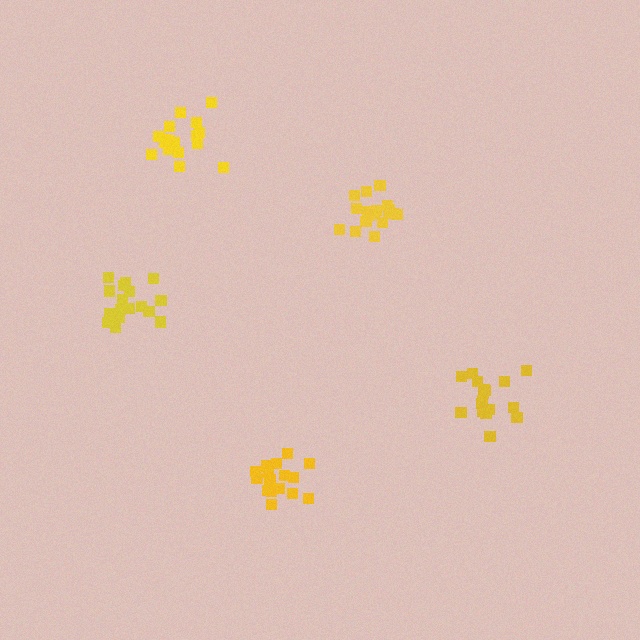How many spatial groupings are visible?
There are 5 spatial groupings.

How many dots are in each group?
Group 1: 17 dots, Group 2: 18 dots, Group 3: 17 dots, Group 4: 18 dots, Group 5: 19 dots (89 total).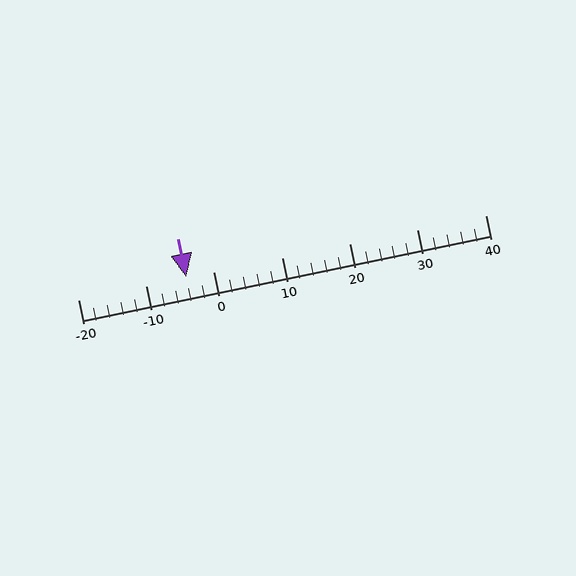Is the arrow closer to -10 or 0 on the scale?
The arrow is closer to 0.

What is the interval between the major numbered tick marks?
The major tick marks are spaced 10 units apart.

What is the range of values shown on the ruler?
The ruler shows values from -20 to 40.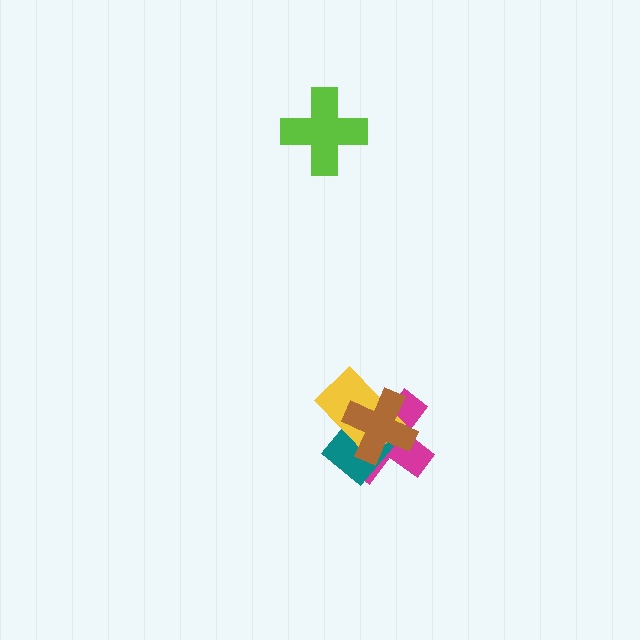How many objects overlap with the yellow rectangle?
3 objects overlap with the yellow rectangle.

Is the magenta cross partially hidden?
Yes, it is partially covered by another shape.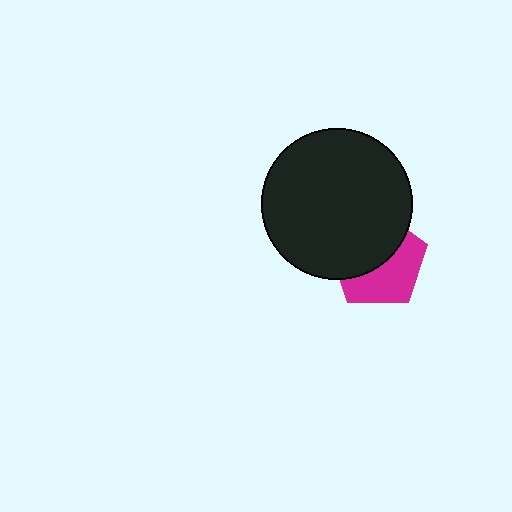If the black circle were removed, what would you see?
You would see the complete magenta pentagon.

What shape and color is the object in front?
The object in front is a black circle.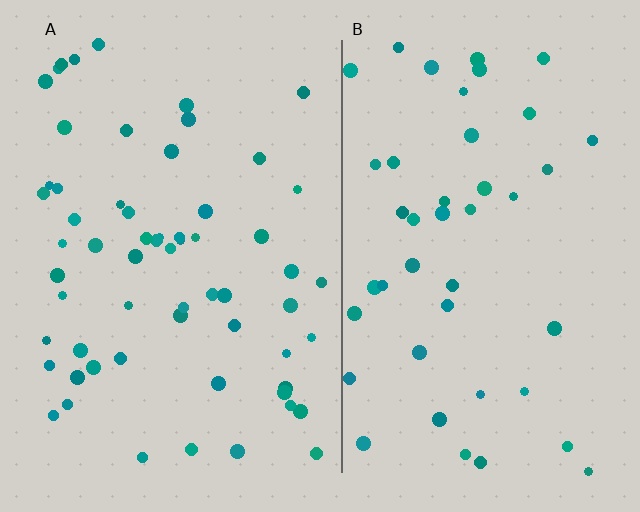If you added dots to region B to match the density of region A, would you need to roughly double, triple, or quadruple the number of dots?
Approximately double.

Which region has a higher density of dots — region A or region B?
A (the left).